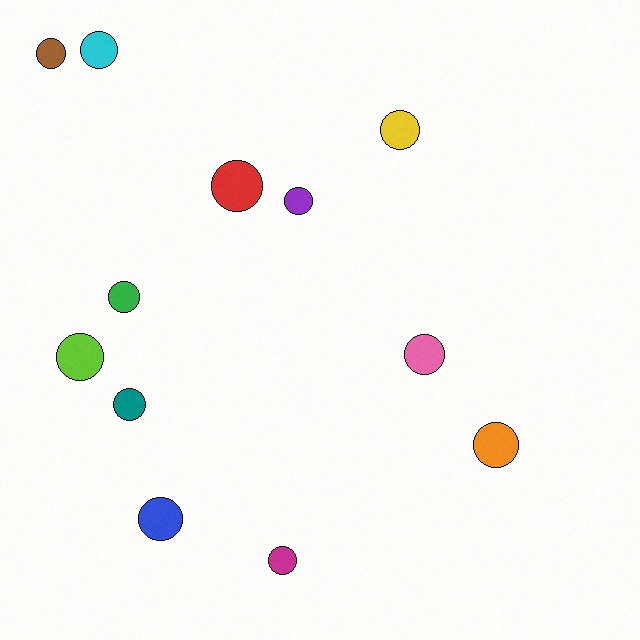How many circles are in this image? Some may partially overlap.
There are 12 circles.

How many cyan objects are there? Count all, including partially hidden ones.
There is 1 cyan object.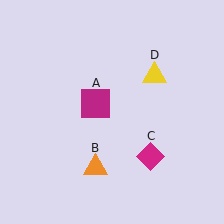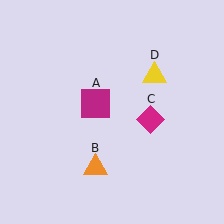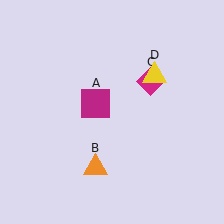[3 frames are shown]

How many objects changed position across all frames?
1 object changed position: magenta diamond (object C).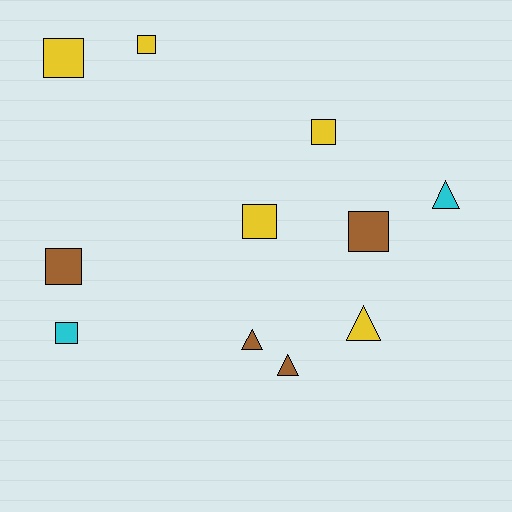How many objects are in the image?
There are 11 objects.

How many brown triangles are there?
There are 2 brown triangles.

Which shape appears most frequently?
Square, with 7 objects.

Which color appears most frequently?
Yellow, with 5 objects.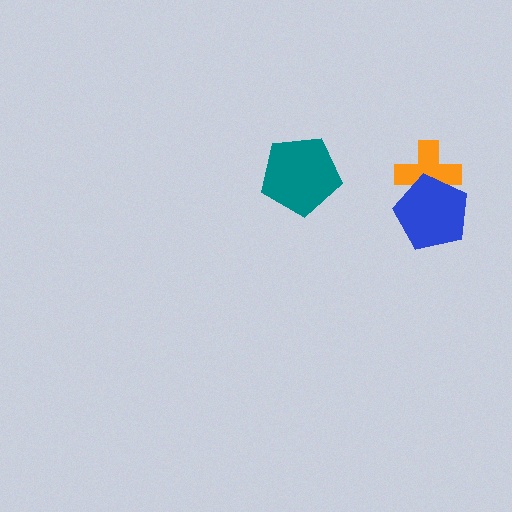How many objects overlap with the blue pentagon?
1 object overlaps with the blue pentagon.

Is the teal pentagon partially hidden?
No, no other shape covers it.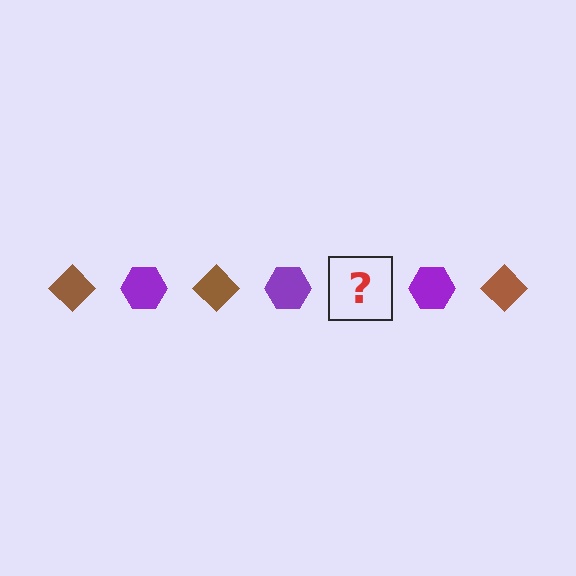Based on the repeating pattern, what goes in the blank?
The blank should be a brown diamond.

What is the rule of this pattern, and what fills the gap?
The rule is that the pattern alternates between brown diamond and purple hexagon. The gap should be filled with a brown diamond.